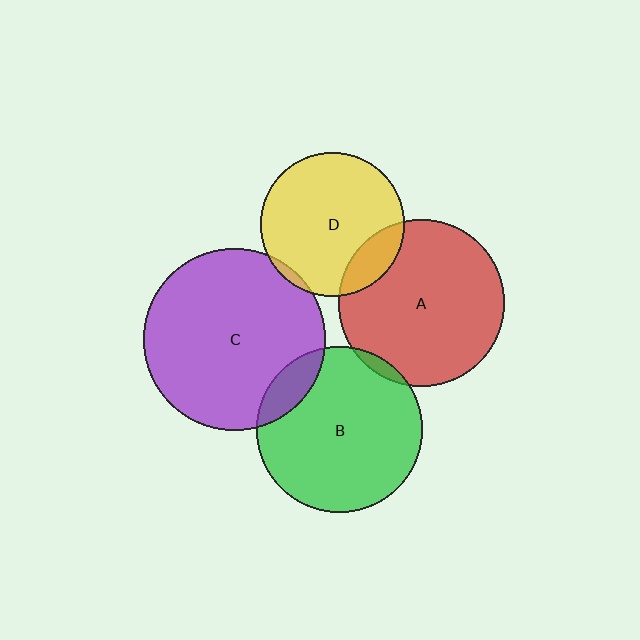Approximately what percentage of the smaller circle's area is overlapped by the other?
Approximately 5%.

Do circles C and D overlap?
Yes.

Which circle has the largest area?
Circle C (purple).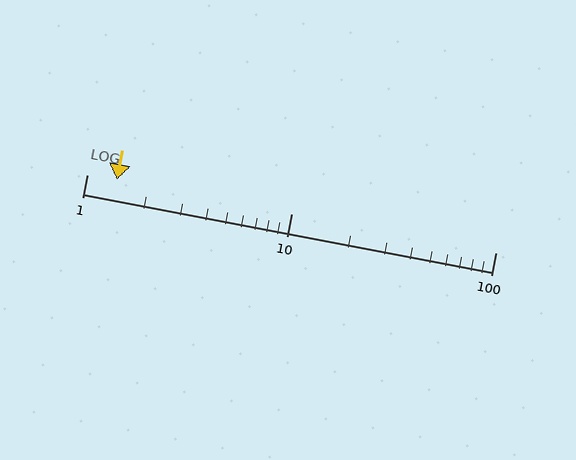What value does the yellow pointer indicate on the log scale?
The pointer indicates approximately 1.4.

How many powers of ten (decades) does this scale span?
The scale spans 2 decades, from 1 to 100.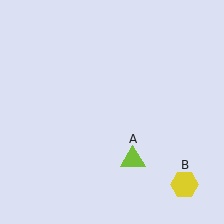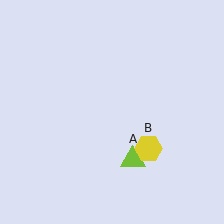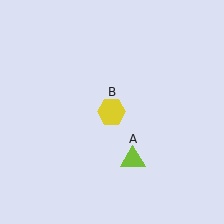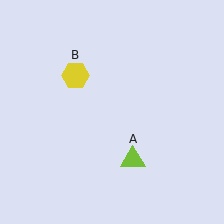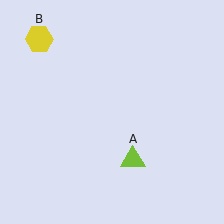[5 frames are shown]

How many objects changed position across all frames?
1 object changed position: yellow hexagon (object B).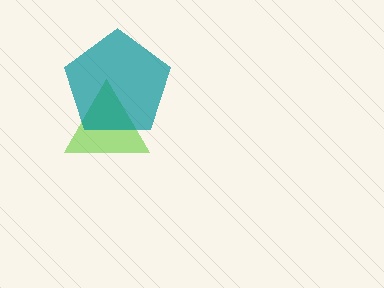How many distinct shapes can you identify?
There are 2 distinct shapes: a lime triangle, a teal pentagon.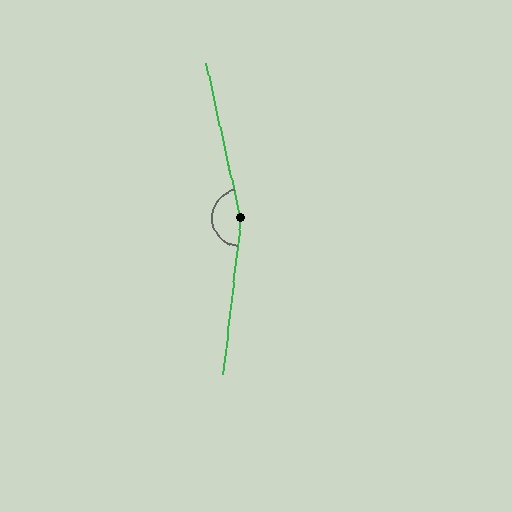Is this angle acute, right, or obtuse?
It is obtuse.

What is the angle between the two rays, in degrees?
Approximately 161 degrees.